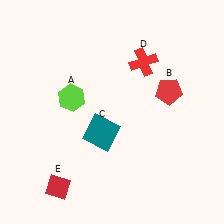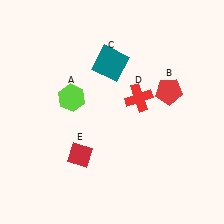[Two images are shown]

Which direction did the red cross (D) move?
The red cross (D) moved down.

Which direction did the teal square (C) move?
The teal square (C) moved up.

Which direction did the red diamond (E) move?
The red diamond (E) moved up.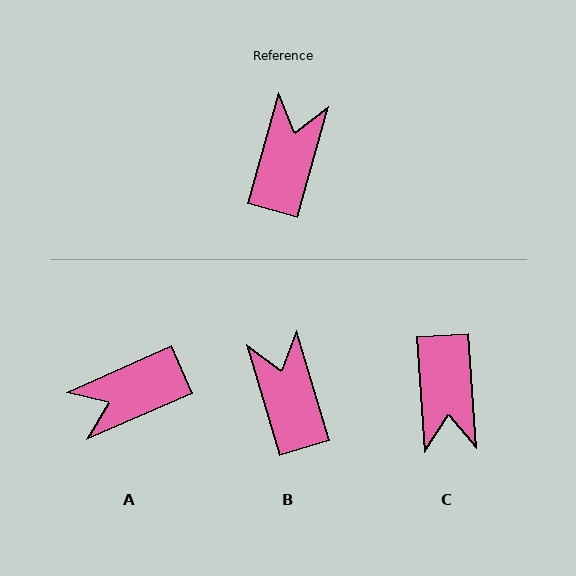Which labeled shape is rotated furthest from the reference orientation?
C, about 160 degrees away.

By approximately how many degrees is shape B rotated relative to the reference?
Approximately 32 degrees counter-clockwise.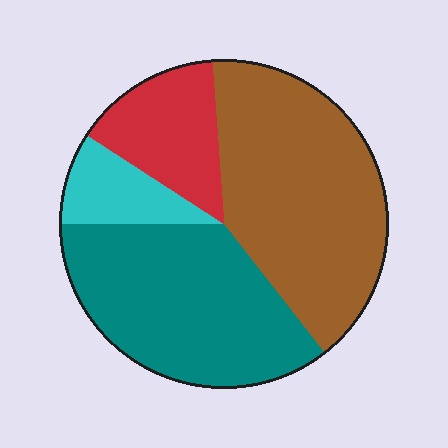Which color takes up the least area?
Cyan, at roughly 10%.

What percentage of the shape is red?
Red covers about 15% of the shape.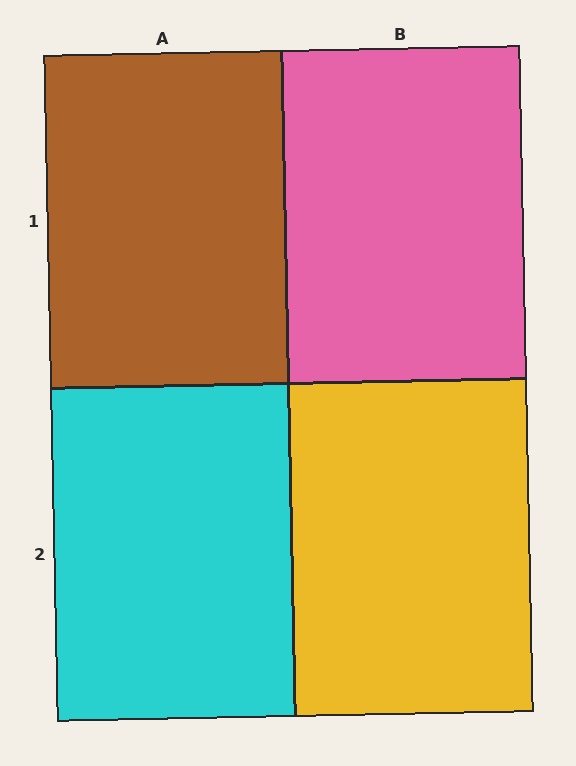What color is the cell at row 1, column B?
Pink.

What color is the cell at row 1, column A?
Brown.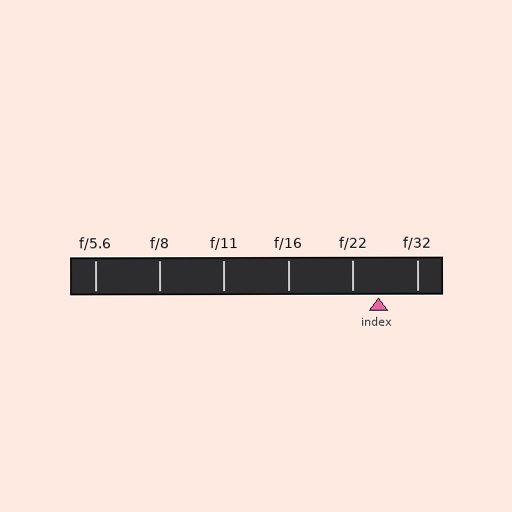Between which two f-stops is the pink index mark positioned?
The index mark is between f/22 and f/32.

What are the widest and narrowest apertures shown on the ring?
The widest aperture shown is f/5.6 and the narrowest is f/32.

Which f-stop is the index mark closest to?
The index mark is closest to f/22.